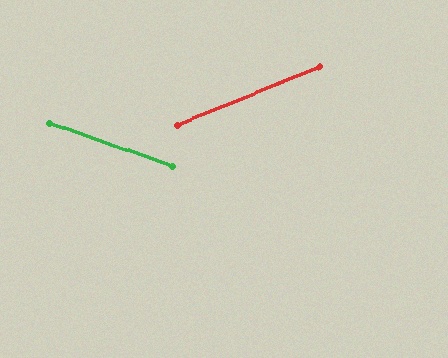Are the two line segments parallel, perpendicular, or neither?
Neither parallel nor perpendicular — they differ by about 42°.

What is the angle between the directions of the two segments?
Approximately 42 degrees.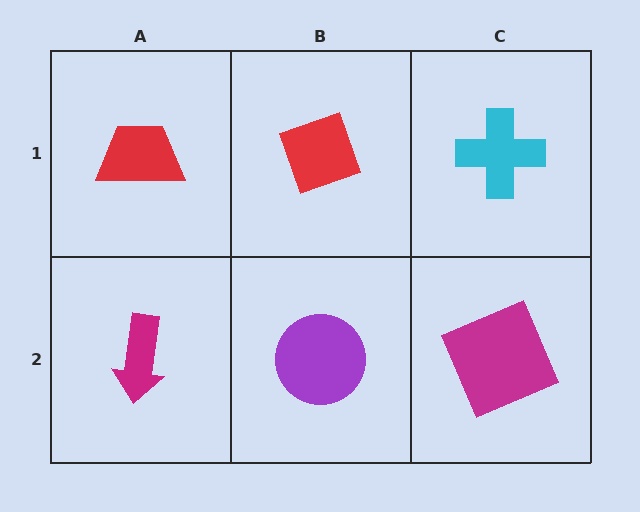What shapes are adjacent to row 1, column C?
A magenta square (row 2, column C), a red diamond (row 1, column B).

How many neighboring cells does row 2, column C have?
2.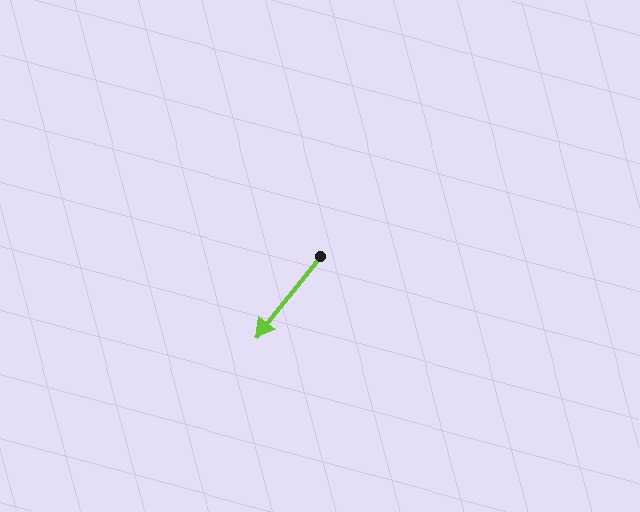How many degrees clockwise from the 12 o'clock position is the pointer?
Approximately 218 degrees.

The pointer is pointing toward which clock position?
Roughly 7 o'clock.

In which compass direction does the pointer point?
Southwest.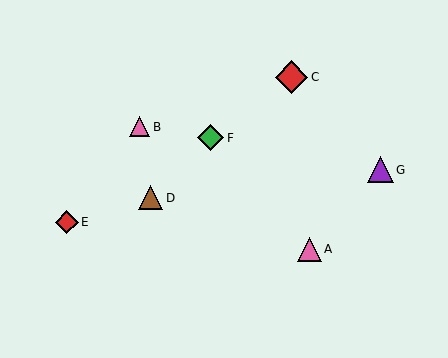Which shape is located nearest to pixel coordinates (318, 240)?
The pink triangle (labeled A) at (309, 249) is nearest to that location.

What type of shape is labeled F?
Shape F is a green diamond.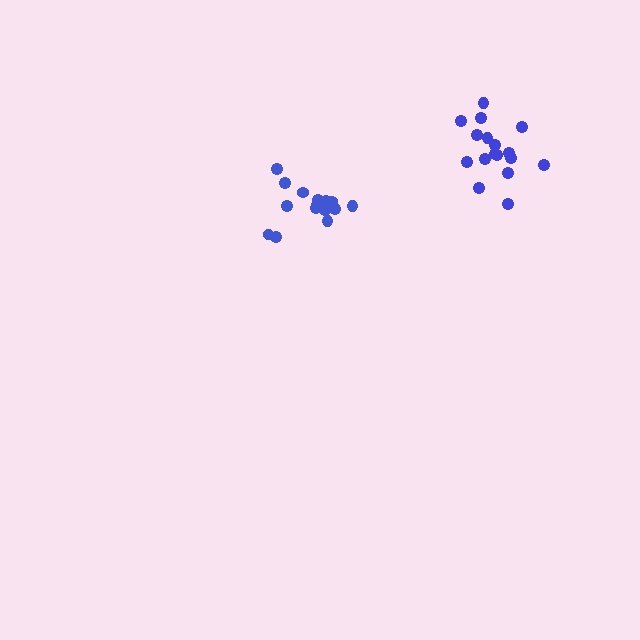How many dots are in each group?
Group 1: 15 dots, Group 2: 17 dots (32 total).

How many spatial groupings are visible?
There are 2 spatial groupings.